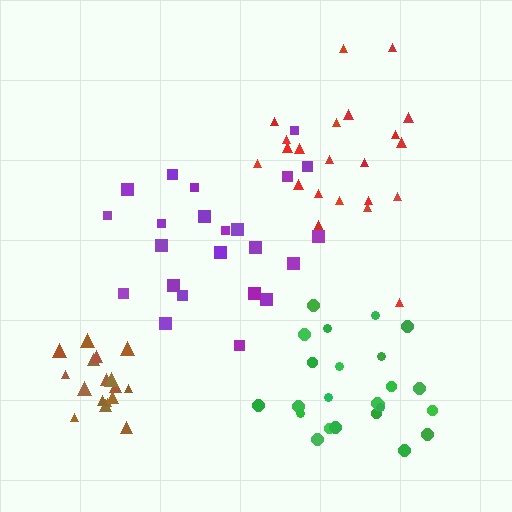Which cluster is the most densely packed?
Brown.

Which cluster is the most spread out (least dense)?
Purple.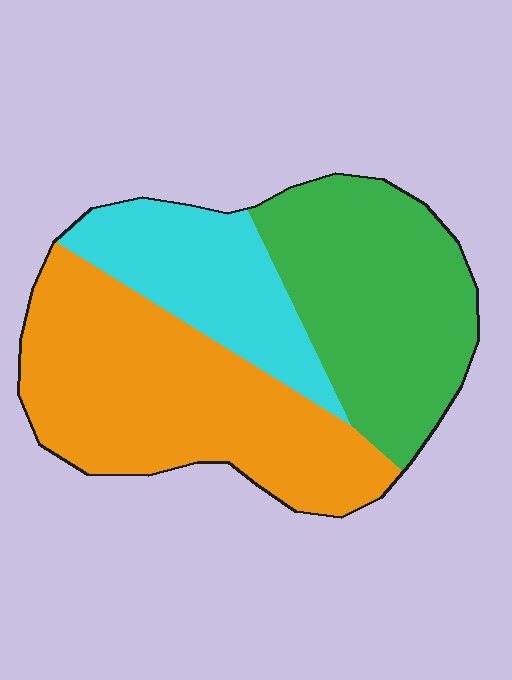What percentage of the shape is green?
Green takes up about one third (1/3) of the shape.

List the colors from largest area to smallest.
From largest to smallest: orange, green, cyan.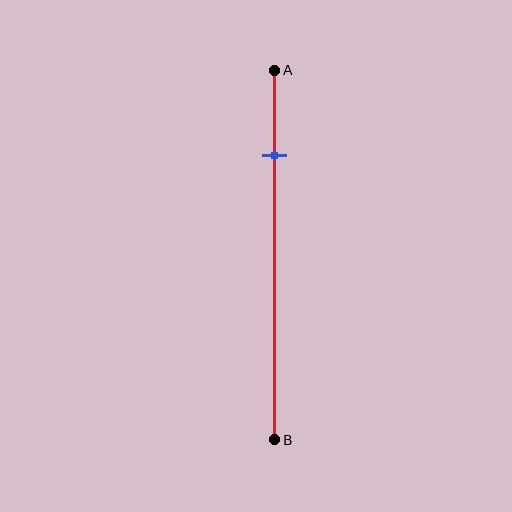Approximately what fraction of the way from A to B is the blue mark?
The blue mark is approximately 25% of the way from A to B.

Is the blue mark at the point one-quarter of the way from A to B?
Yes, the mark is approximately at the one-quarter point.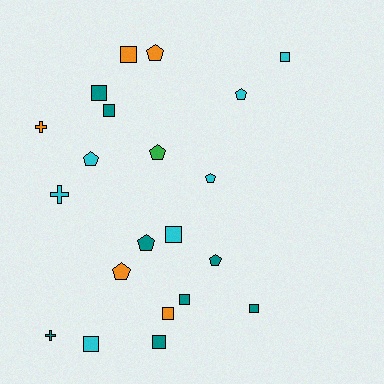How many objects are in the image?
There are 21 objects.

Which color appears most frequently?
Teal, with 8 objects.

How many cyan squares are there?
There are 3 cyan squares.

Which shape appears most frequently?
Square, with 10 objects.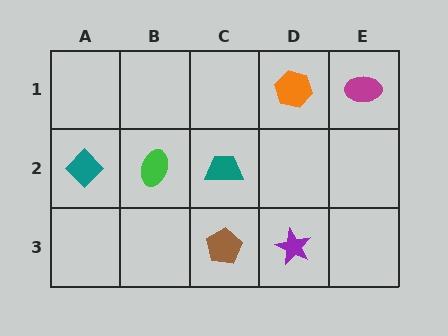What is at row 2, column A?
A teal diamond.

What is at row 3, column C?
A brown pentagon.